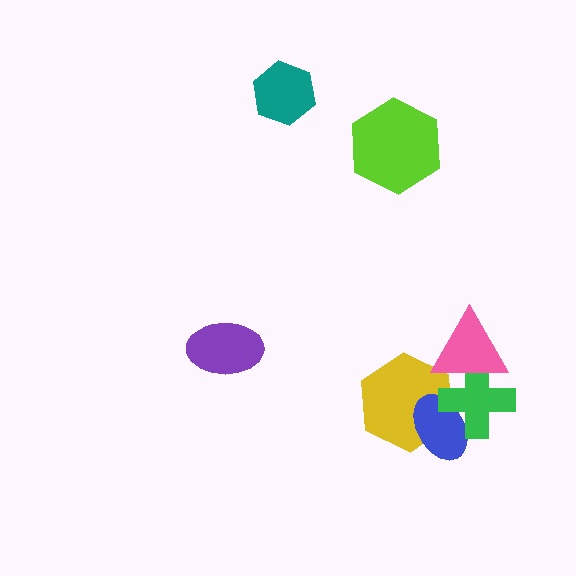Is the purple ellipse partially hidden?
No, no other shape covers it.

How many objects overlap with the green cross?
3 objects overlap with the green cross.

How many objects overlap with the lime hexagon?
0 objects overlap with the lime hexagon.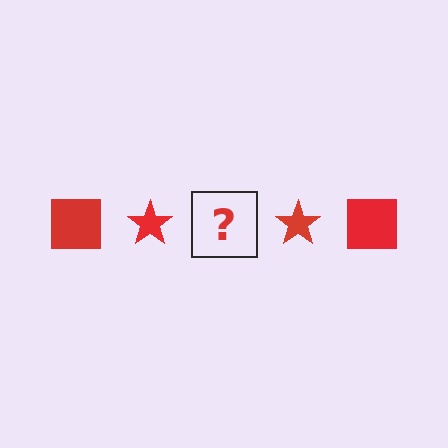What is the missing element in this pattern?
The missing element is a red square.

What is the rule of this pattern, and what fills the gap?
The rule is that the pattern cycles through square, star shapes in red. The gap should be filled with a red square.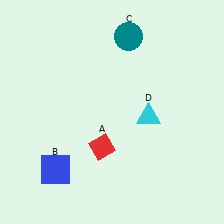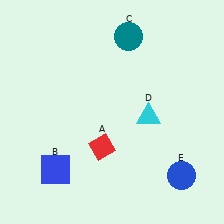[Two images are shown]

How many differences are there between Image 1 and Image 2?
There is 1 difference between the two images.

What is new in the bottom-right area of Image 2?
A blue circle (E) was added in the bottom-right area of Image 2.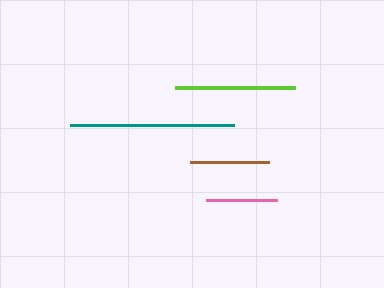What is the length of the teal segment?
The teal segment is approximately 164 pixels long.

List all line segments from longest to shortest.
From longest to shortest: teal, lime, brown, pink.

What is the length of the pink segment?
The pink segment is approximately 71 pixels long.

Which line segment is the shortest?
The pink line is the shortest at approximately 71 pixels.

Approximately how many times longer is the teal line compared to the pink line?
The teal line is approximately 2.3 times the length of the pink line.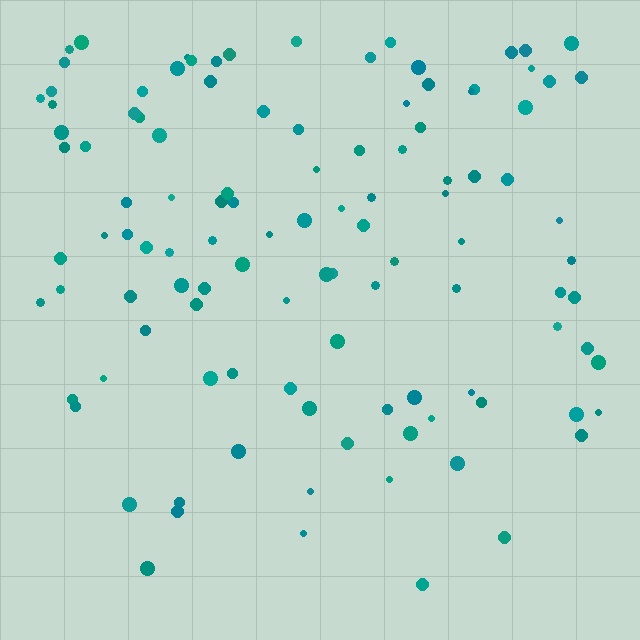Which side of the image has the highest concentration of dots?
The top.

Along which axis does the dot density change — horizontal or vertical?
Vertical.